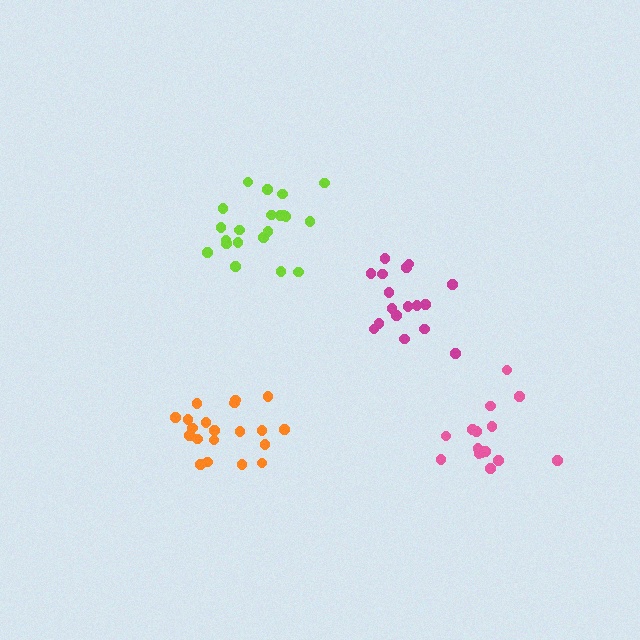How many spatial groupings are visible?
There are 4 spatial groupings.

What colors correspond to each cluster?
The clusters are colored: magenta, lime, orange, pink.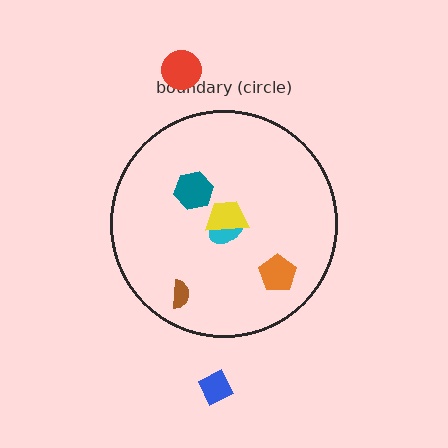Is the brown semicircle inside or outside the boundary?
Inside.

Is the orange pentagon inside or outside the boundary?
Inside.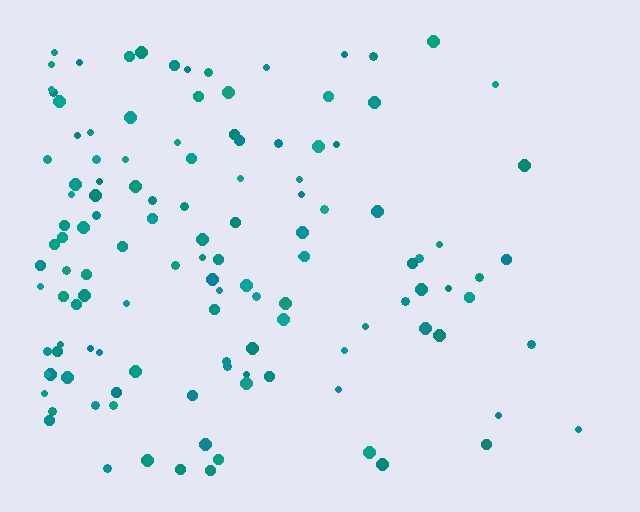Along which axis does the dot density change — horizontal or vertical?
Horizontal.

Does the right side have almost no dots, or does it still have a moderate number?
Still a moderate number, just noticeably fewer than the left.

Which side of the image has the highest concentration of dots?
The left.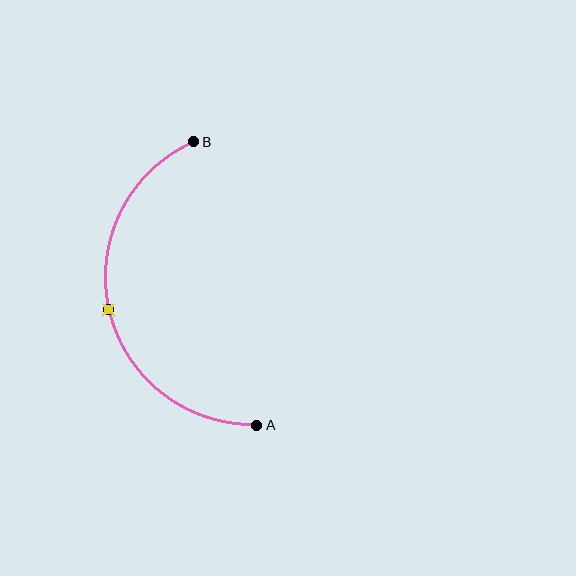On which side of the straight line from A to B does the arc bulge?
The arc bulges to the left of the straight line connecting A and B.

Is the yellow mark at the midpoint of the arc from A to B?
Yes. The yellow mark lies on the arc at equal arc-length from both A and B — it is the arc midpoint.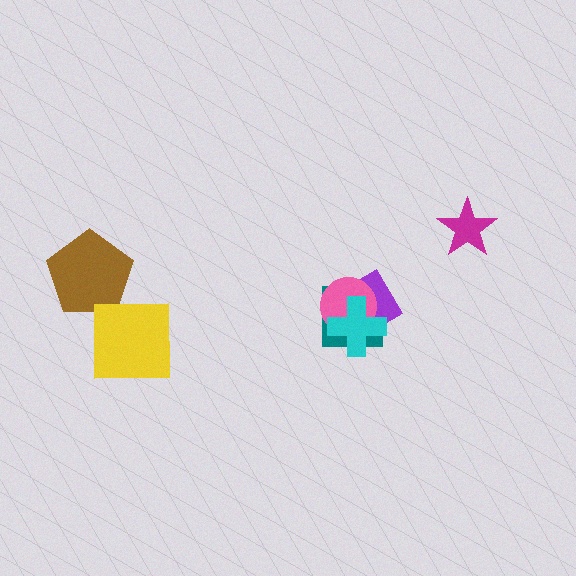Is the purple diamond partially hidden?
Yes, it is partially covered by another shape.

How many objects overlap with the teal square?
3 objects overlap with the teal square.